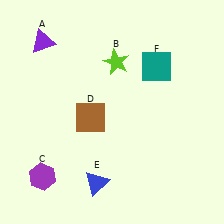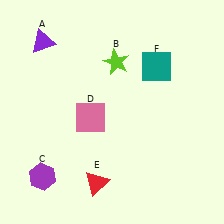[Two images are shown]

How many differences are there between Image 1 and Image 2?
There are 2 differences between the two images.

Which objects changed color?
D changed from brown to pink. E changed from blue to red.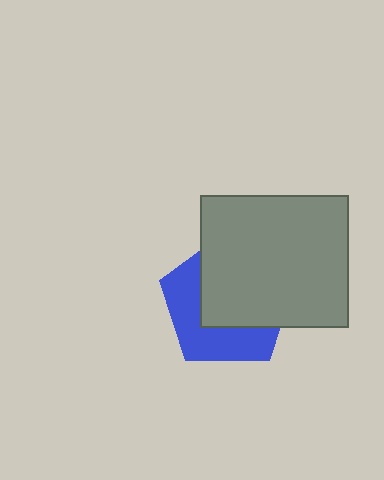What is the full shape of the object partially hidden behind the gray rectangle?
The partially hidden object is a blue pentagon.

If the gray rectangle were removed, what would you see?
You would see the complete blue pentagon.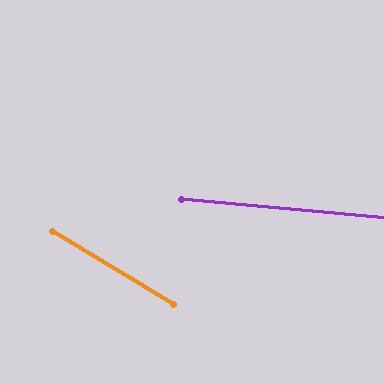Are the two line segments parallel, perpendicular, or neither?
Neither parallel nor perpendicular — they differ by about 26°.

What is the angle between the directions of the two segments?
Approximately 26 degrees.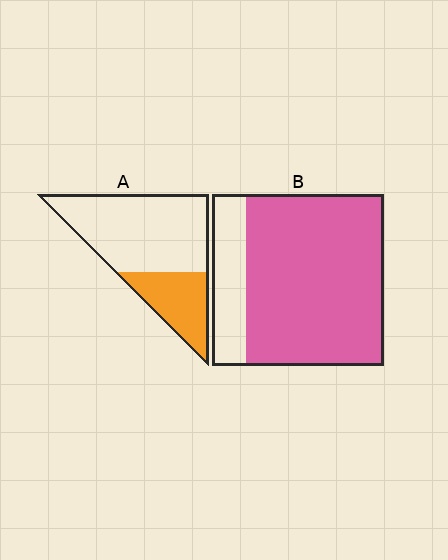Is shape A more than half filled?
No.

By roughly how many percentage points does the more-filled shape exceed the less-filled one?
By roughly 50 percentage points (B over A).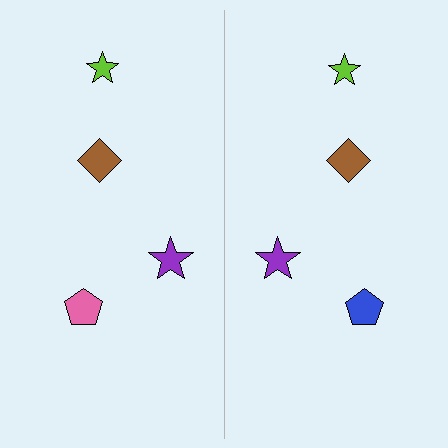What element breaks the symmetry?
The blue pentagon on the right side breaks the symmetry — its mirror counterpart is pink.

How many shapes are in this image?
There are 8 shapes in this image.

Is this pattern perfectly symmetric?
No, the pattern is not perfectly symmetric. The blue pentagon on the right side breaks the symmetry — its mirror counterpart is pink.